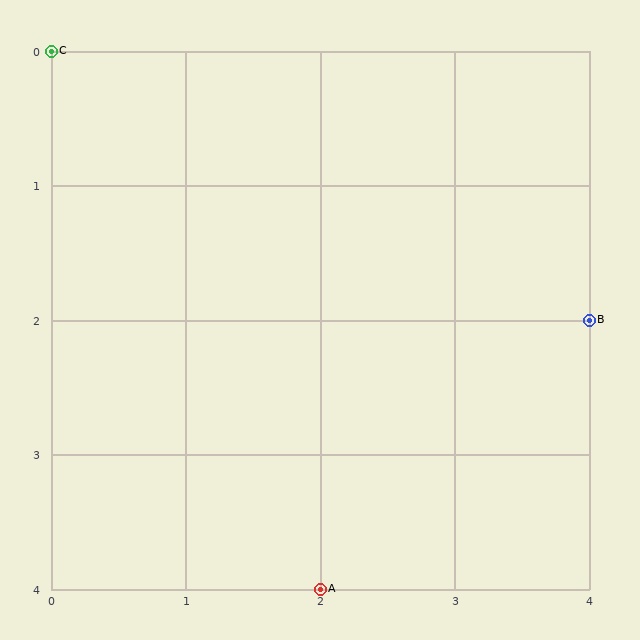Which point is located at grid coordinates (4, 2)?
Point B is at (4, 2).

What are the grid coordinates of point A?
Point A is at grid coordinates (2, 4).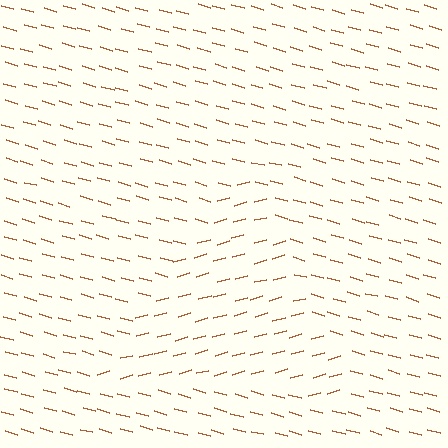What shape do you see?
I see a triangle.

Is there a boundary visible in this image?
Yes, there is a texture boundary formed by a change in line orientation.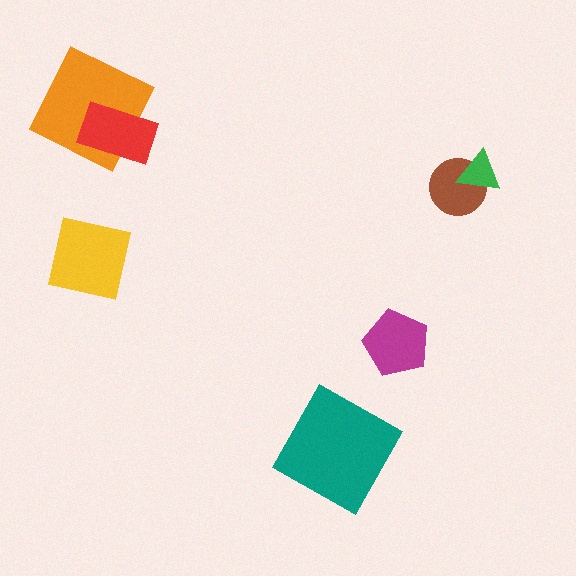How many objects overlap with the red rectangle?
1 object overlaps with the red rectangle.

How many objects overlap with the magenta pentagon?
0 objects overlap with the magenta pentagon.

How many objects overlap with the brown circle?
1 object overlaps with the brown circle.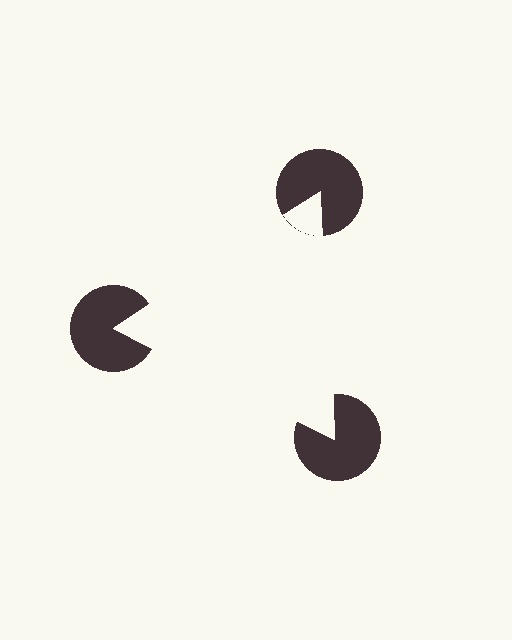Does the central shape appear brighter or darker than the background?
It typically appears slightly brighter than the background, even though no actual brightness change is drawn.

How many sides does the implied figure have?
3 sides.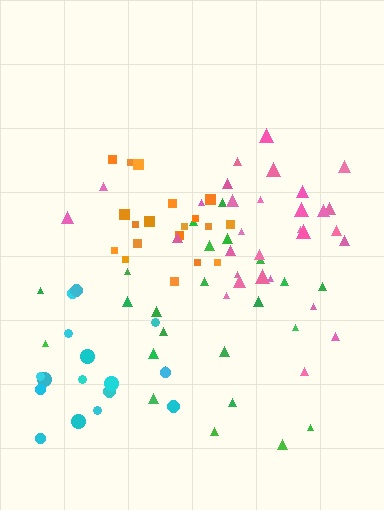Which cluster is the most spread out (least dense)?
Cyan.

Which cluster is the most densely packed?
Orange.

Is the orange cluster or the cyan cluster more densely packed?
Orange.